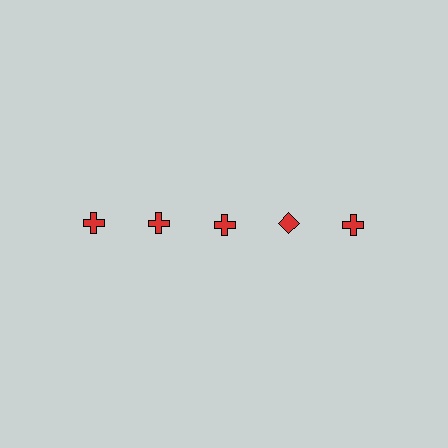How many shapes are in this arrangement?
There are 5 shapes arranged in a grid pattern.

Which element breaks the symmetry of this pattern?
The red diamond in the top row, second from right column breaks the symmetry. All other shapes are red crosses.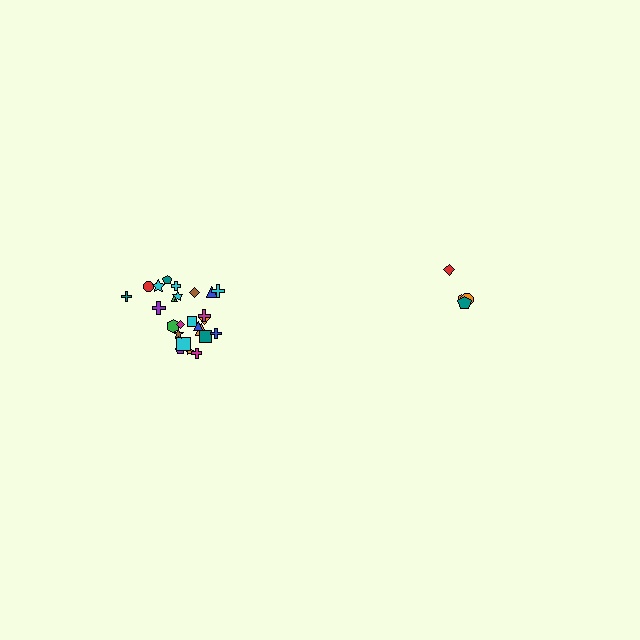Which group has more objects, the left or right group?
The left group.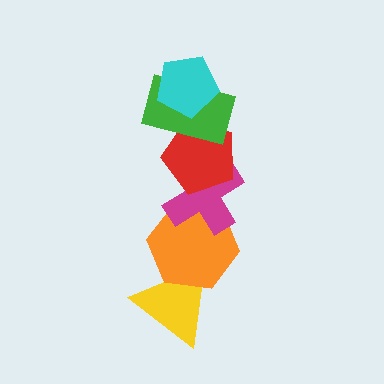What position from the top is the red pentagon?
The red pentagon is 3rd from the top.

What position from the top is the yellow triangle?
The yellow triangle is 6th from the top.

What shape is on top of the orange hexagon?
The magenta cross is on top of the orange hexagon.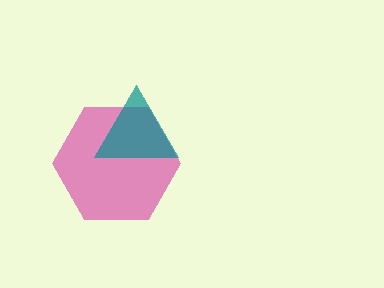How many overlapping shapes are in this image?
There are 2 overlapping shapes in the image.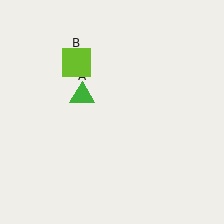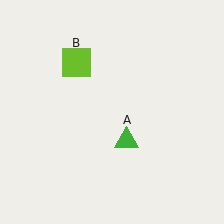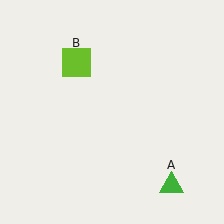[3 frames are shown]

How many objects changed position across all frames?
1 object changed position: green triangle (object A).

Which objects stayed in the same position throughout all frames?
Lime square (object B) remained stationary.